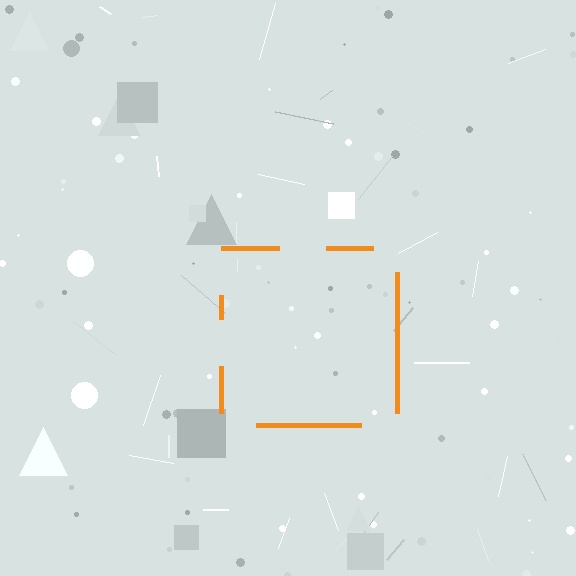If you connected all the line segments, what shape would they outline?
They would outline a square.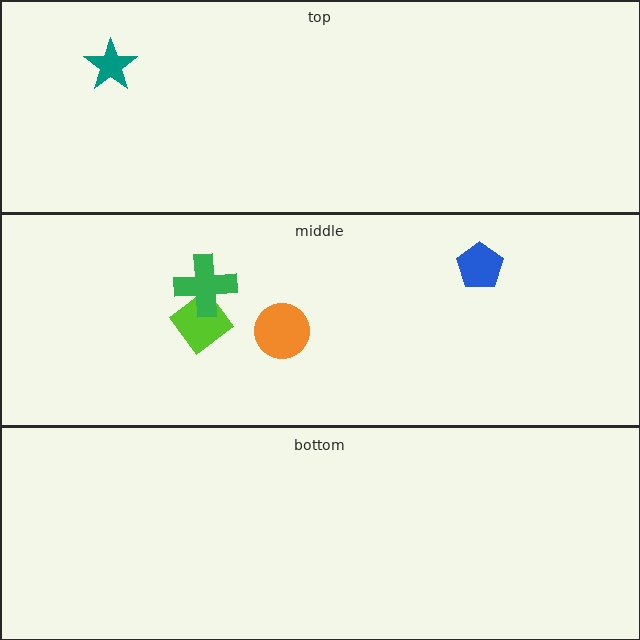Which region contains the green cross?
The middle region.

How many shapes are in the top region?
1.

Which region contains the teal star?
The top region.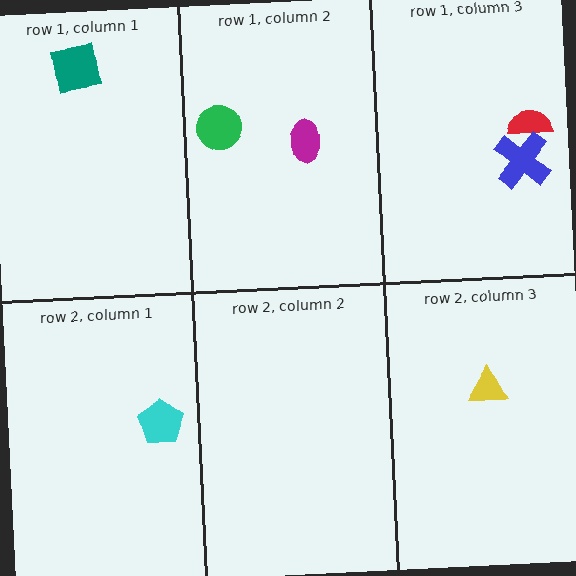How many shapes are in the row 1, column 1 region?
1.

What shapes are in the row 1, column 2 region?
The green circle, the magenta ellipse.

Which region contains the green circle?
The row 1, column 2 region.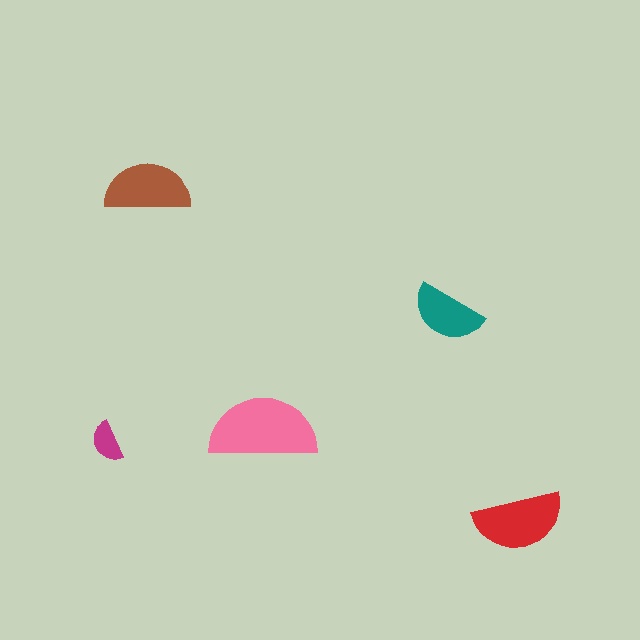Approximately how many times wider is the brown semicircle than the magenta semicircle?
About 2 times wider.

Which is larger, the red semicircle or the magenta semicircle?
The red one.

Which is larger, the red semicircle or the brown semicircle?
The red one.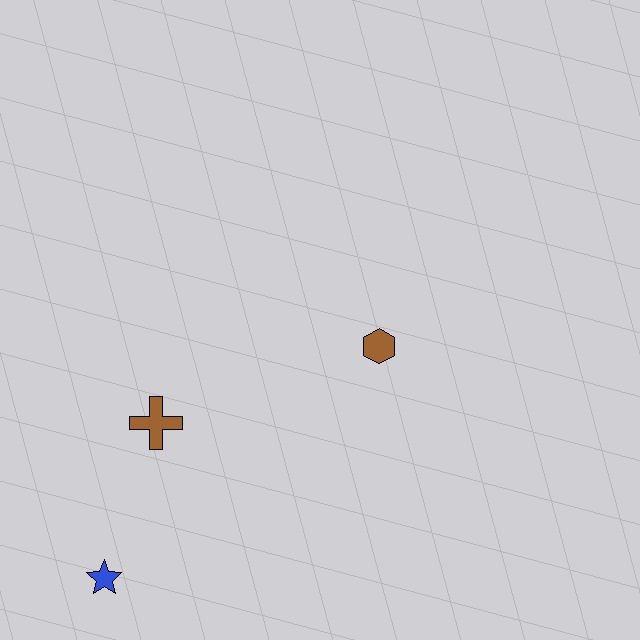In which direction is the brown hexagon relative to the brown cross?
The brown hexagon is to the right of the brown cross.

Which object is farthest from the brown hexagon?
The blue star is farthest from the brown hexagon.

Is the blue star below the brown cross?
Yes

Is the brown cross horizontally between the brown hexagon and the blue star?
Yes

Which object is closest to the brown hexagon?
The brown cross is closest to the brown hexagon.